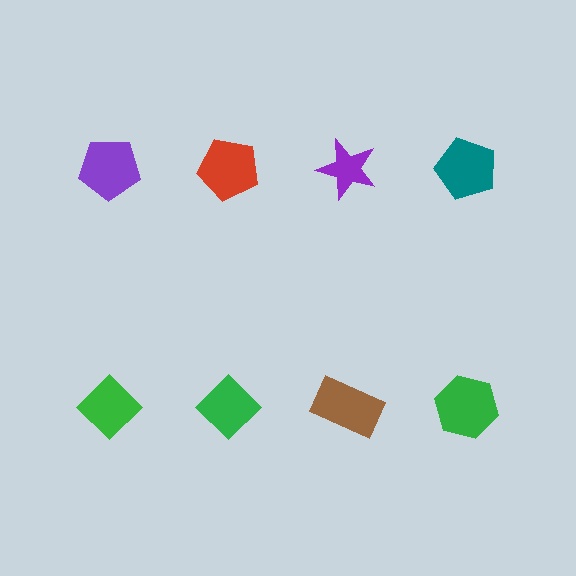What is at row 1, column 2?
A red pentagon.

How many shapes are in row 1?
4 shapes.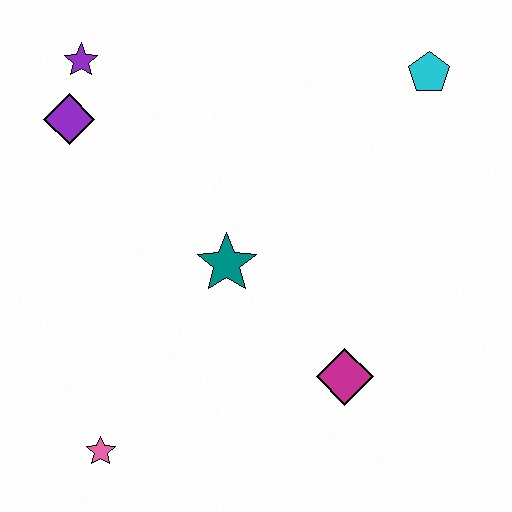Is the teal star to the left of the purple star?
No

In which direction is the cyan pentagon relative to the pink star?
The cyan pentagon is above the pink star.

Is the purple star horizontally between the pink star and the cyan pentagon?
No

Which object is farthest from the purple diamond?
The magenta diamond is farthest from the purple diamond.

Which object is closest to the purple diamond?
The purple star is closest to the purple diamond.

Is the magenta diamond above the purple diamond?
No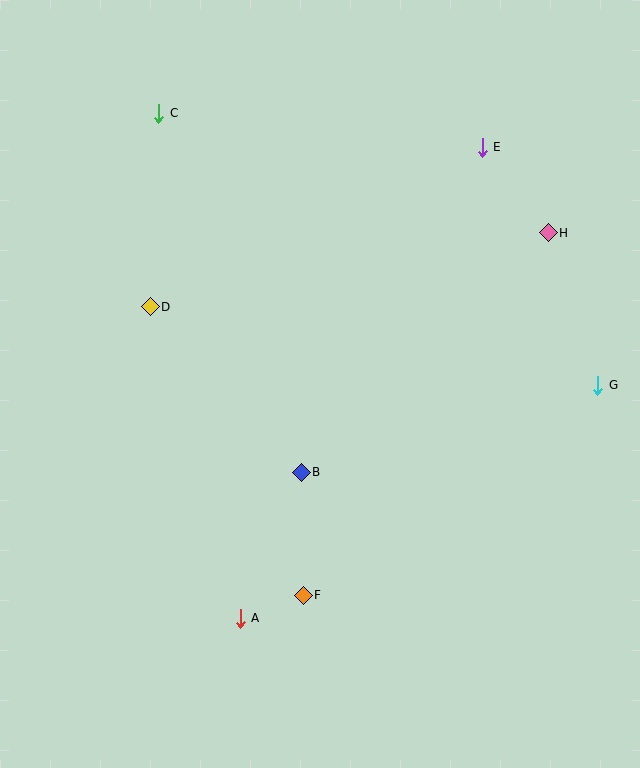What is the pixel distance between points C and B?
The distance between C and B is 386 pixels.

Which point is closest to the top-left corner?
Point C is closest to the top-left corner.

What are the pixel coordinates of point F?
Point F is at (303, 595).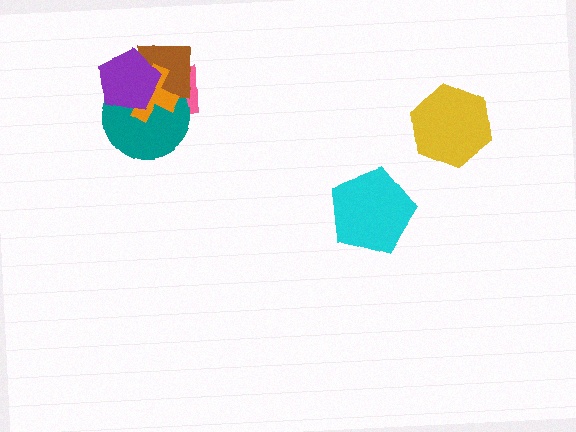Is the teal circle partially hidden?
Yes, it is partially covered by another shape.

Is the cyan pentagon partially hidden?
No, no other shape covers it.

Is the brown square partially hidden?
Yes, it is partially covered by another shape.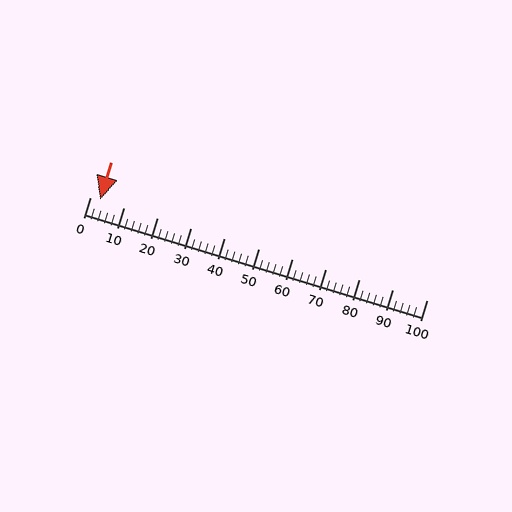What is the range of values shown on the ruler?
The ruler shows values from 0 to 100.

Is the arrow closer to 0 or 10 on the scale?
The arrow is closer to 0.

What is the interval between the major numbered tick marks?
The major tick marks are spaced 10 units apart.